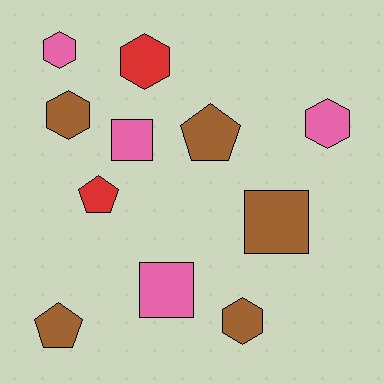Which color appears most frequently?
Brown, with 5 objects.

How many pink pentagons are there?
There are no pink pentagons.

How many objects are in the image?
There are 11 objects.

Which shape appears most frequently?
Hexagon, with 5 objects.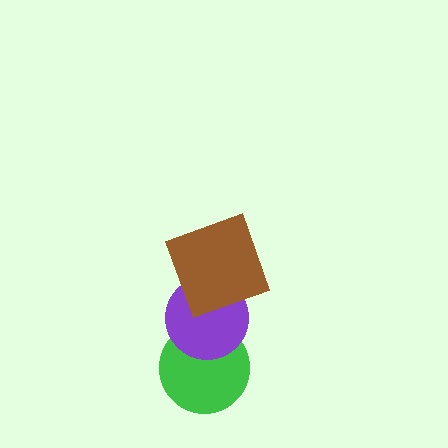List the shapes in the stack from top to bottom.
From top to bottom: the brown square, the purple circle, the green circle.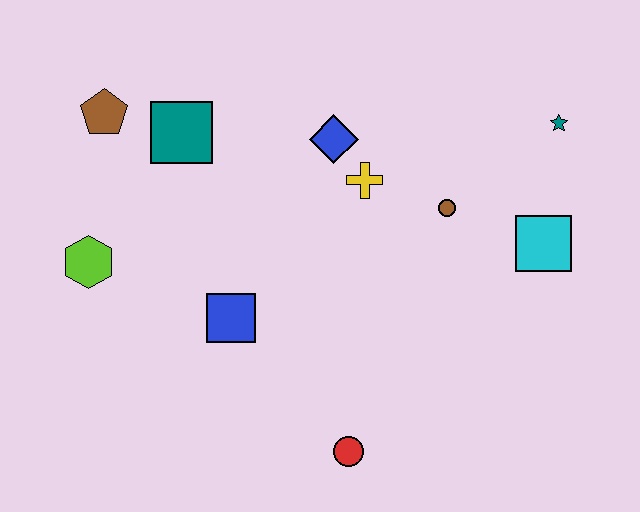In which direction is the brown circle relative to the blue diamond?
The brown circle is to the right of the blue diamond.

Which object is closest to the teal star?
The cyan square is closest to the teal star.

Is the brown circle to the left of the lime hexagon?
No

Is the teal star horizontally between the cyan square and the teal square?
No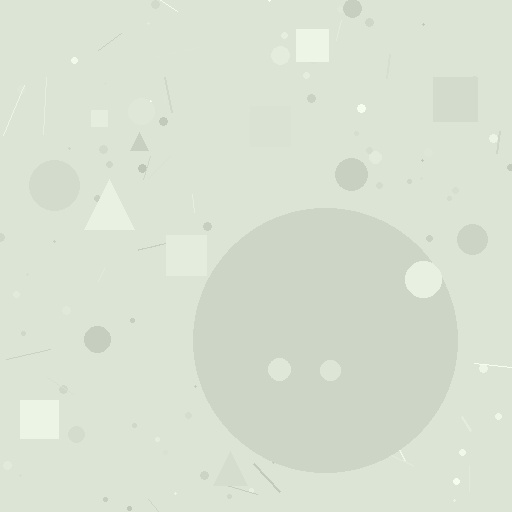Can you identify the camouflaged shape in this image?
The camouflaged shape is a circle.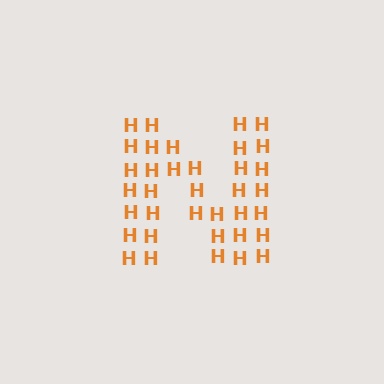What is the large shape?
The large shape is the letter N.